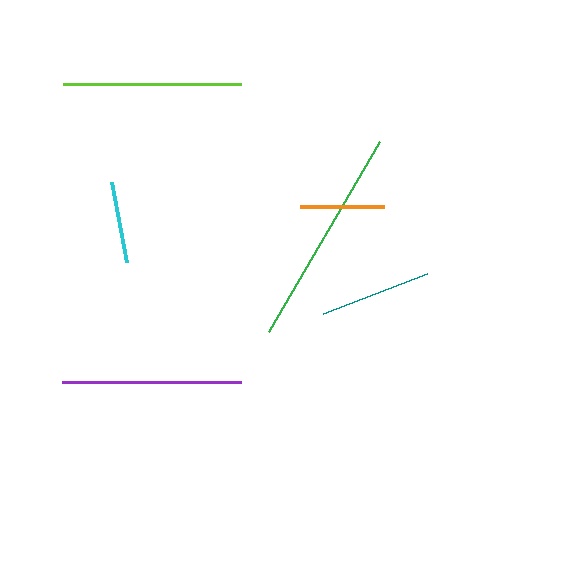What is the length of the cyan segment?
The cyan segment is approximately 81 pixels long.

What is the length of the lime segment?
The lime segment is approximately 178 pixels long.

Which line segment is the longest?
The green line is the longest at approximately 220 pixels.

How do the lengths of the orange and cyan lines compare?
The orange and cyan lines are approximately the same length.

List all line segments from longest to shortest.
From longest to shortest: green, purple, lime, teal, orange, cyan.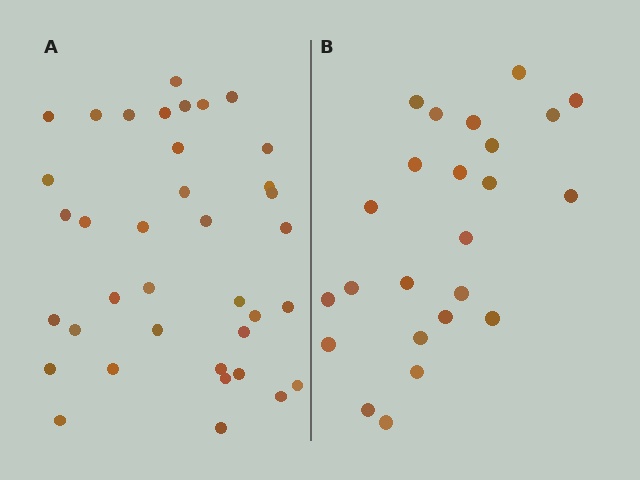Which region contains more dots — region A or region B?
Region A (the left region) has more dots.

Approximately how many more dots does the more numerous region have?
Region A has approximately 15 more dots than region B.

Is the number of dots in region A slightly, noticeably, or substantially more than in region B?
Region A has substantially more. The ratio is roughly 1.5 to 1.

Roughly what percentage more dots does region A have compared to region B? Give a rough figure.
About 55% more.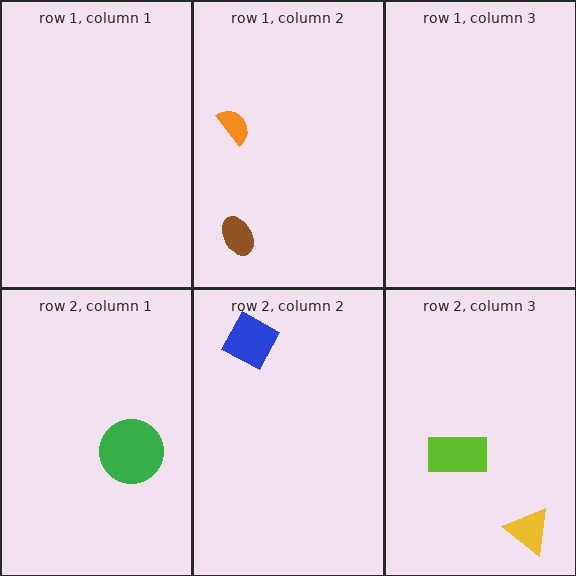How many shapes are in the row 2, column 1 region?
1.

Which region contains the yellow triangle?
The row 2, column 3 region.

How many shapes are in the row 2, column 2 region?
1.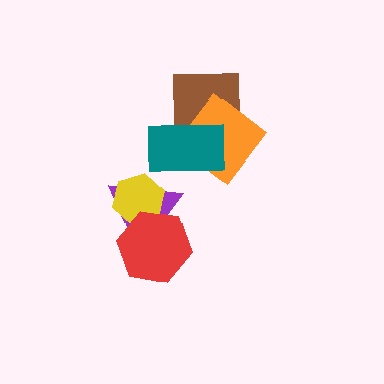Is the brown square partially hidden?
Yes, it is partially covered by another shape.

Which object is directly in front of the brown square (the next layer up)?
The orange diamond is directly in front of the brown square.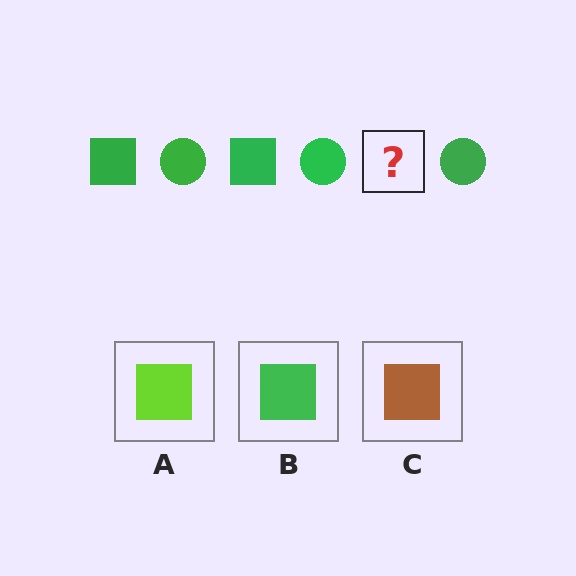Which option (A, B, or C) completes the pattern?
B.